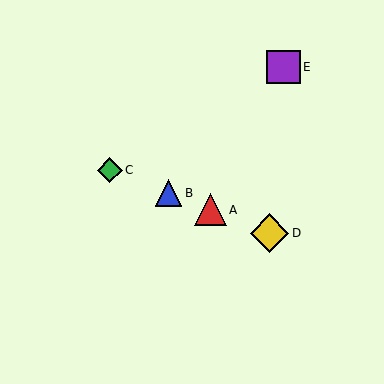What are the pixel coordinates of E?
Object E is at (283, 67).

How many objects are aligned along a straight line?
4 objects (A, B, C, D) are aligned along a straight line.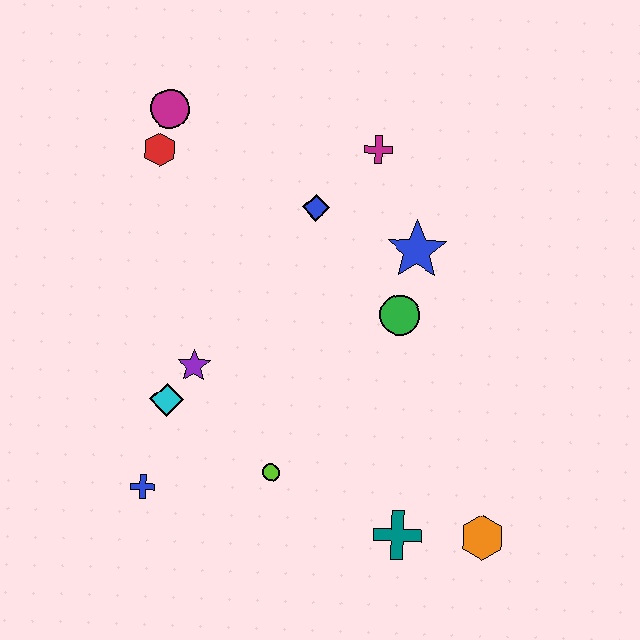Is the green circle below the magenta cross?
Yes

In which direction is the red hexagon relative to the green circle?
The red hexagon is to the left of the green circle.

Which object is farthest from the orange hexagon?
The magenta circle is farthest from the orange hexagon.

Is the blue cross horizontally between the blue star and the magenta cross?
No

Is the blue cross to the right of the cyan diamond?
No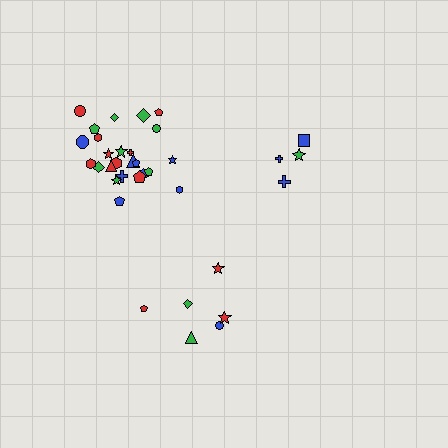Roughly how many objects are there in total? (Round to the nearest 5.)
Roughly 35 objects in total.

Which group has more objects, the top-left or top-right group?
The top-left group.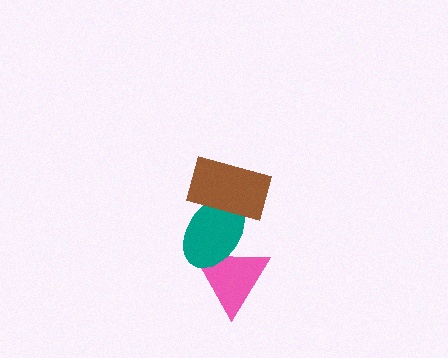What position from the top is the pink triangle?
The pink triangle is 3rd from the top.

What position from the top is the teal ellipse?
The teal ellipse is 2nd from the top.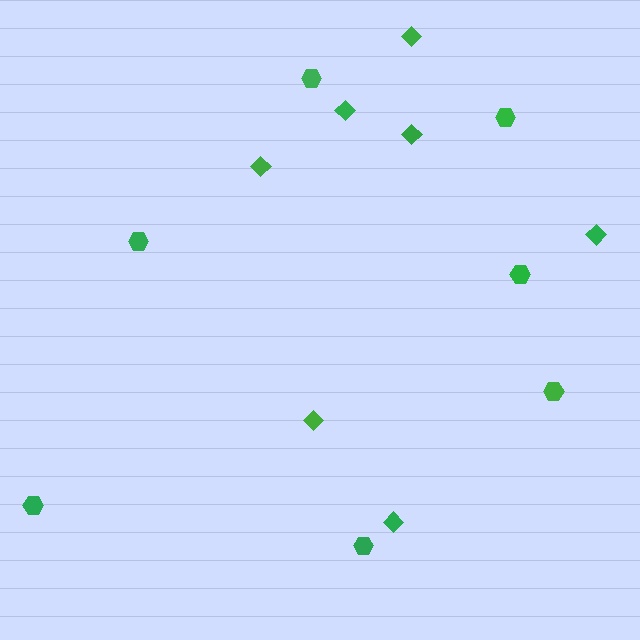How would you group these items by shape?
There are 2 groups: one group of diamonds (7) and one group of hexagons (7).